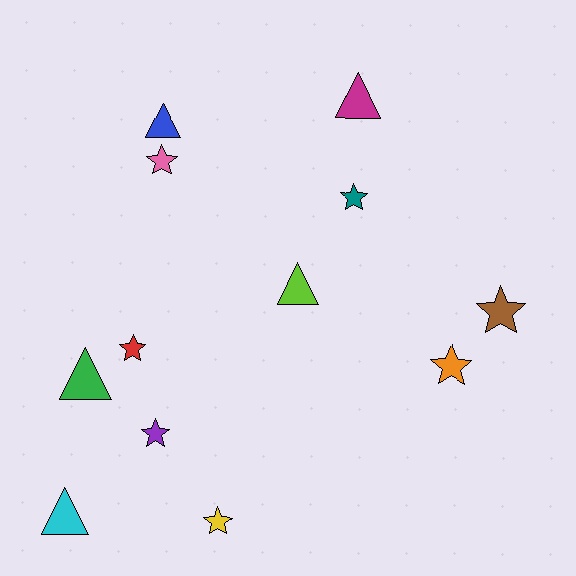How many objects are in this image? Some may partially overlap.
There are 12 objects.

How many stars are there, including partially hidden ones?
There are 7 stars.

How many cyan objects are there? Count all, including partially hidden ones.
There is 1 cyan object.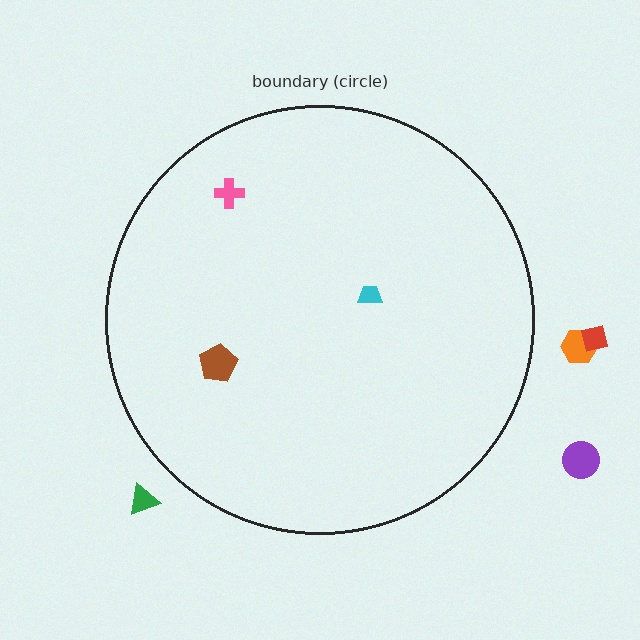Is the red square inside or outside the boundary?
Outside.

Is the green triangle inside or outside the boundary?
Outside.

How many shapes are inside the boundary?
3 inside, 4 outside.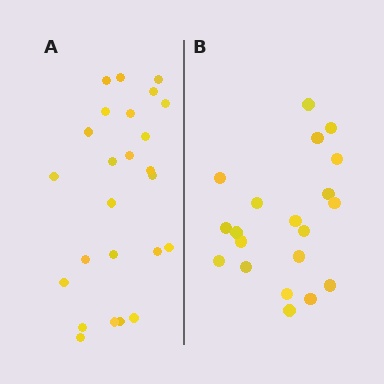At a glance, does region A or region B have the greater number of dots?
Region A (the left region) has more dots.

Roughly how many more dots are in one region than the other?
Region A has about 5 more dots than region B.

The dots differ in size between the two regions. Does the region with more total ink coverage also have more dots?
No. Region B has more total ink coverage because its dots are larger, but region A actually contains more individual dots. Total area can be misleading — the number of items is what matters here.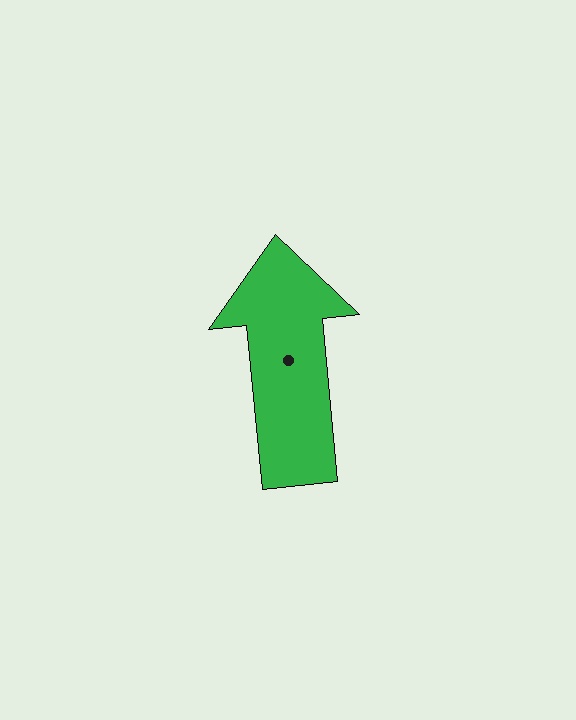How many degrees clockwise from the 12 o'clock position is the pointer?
Approximately 354 degrees.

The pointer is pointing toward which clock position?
Roughly 12 o'clock.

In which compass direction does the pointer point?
North.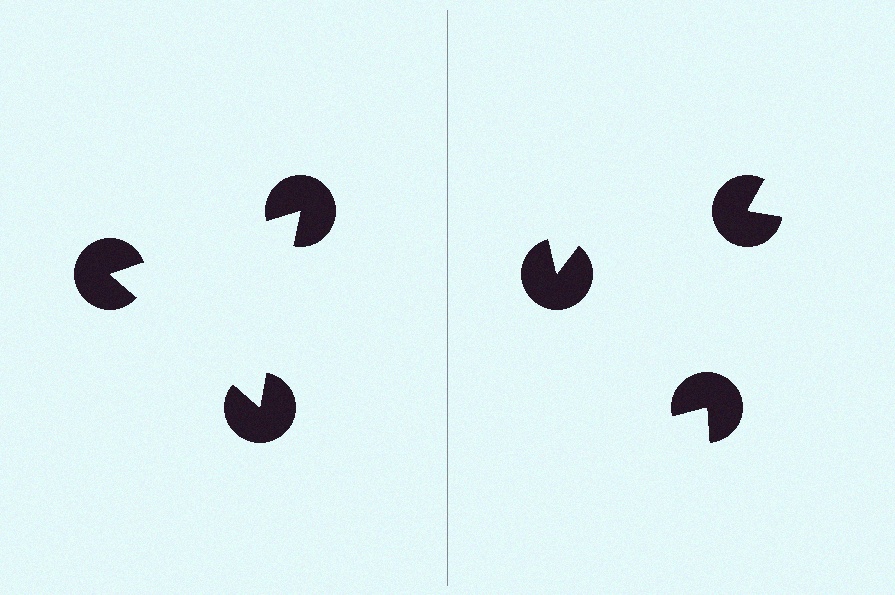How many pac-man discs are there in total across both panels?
6 — 3 on each side.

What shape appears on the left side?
An illusory triangle.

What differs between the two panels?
The pac-man discs are positioned identically on both sides; only the wedge orientations differ. On the left they align to a triangle; on the right they are misaligned.